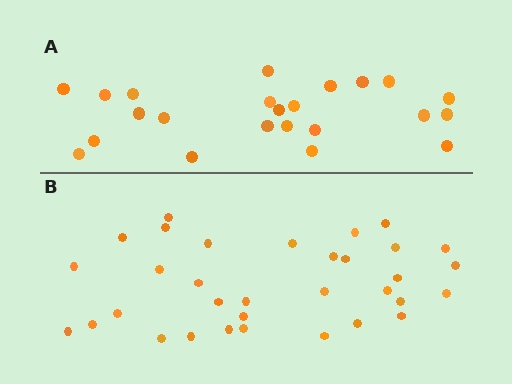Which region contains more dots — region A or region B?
Region B (the bottom region) has more dots.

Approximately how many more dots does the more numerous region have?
Region B has roughly 10 or so more dots than region A.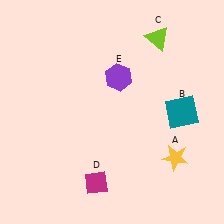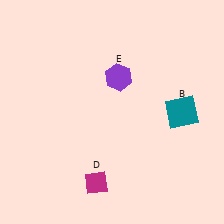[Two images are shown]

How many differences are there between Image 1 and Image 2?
There are 2 differences between the two images.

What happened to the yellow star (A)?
The yellow star (A) was removed in Image 2. It was in the bottom-right area of Image 1.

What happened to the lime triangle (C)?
The lime triangle (C) was removed in Image 2. It was in the top-right area of Image 1.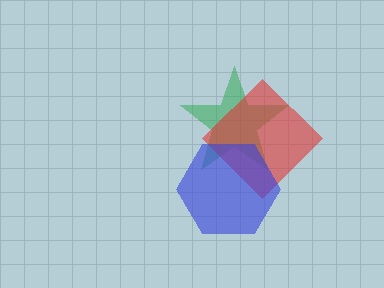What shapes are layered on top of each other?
The layered shapes are: a green star, a red diamond, a blue hexagon.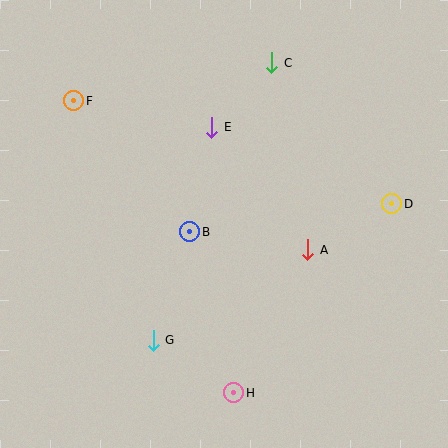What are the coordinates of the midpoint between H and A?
The midpoint between H and A is at (271, 321).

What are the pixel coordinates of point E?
Point E is at (212, 127).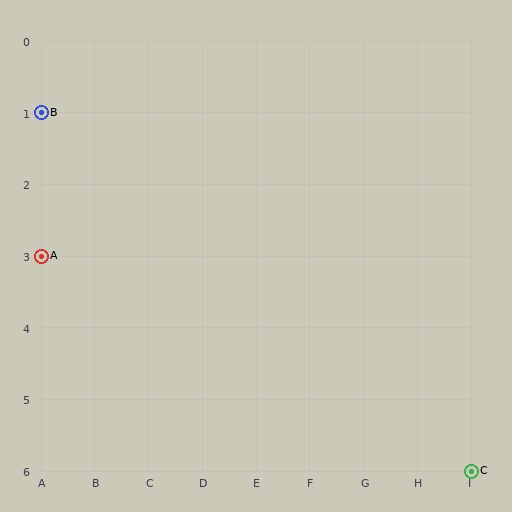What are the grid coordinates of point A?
Point A is at grid coordinates (A, 3).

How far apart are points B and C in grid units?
Points B and C are 8 columns and 5 rows apart (about 9.4 grid units diagonally).